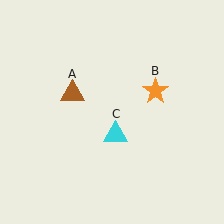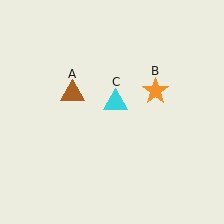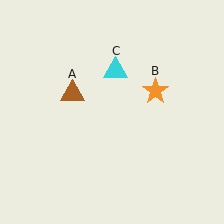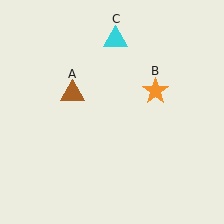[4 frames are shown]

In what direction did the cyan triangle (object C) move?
The cyan triangle (object C) moved up.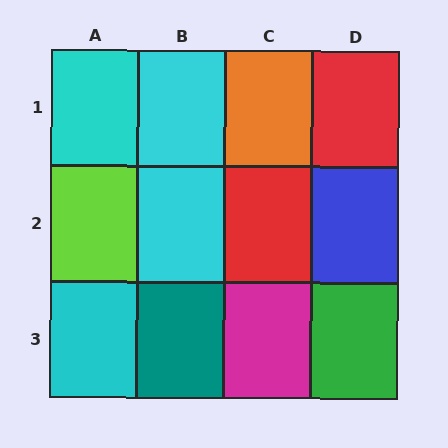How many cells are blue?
1 cell is blue.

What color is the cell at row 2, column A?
Lime.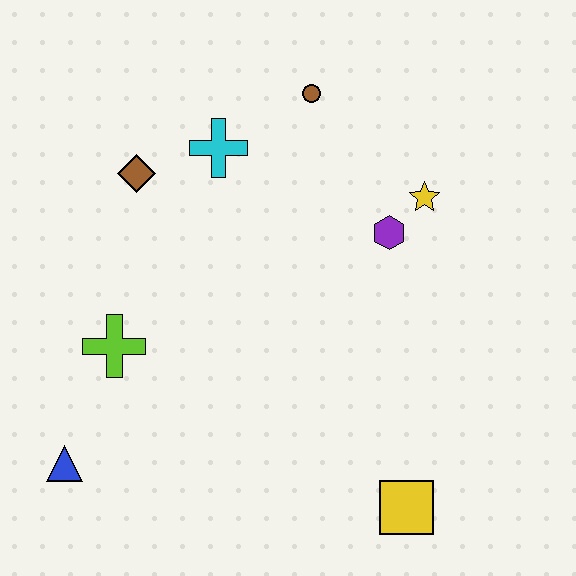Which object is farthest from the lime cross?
The yellow star is farthest from the lime cross.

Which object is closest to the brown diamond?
The cyan cross is closest to the brown diamond.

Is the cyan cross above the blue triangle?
Yes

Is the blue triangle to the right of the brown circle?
No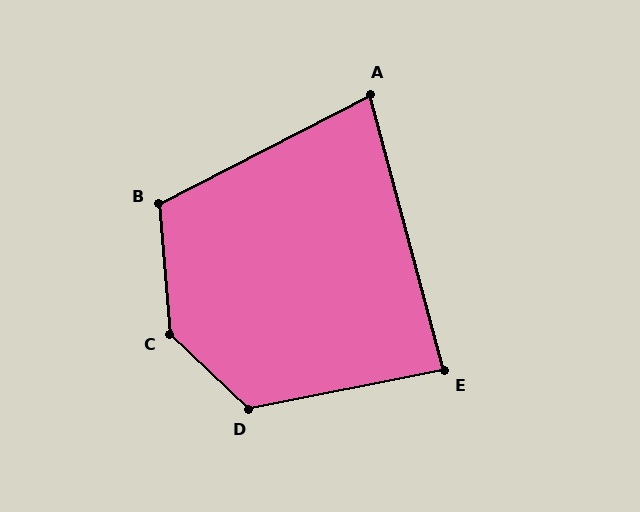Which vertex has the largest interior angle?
C, at approximately 138 degrees.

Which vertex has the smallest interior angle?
A, at approximately 78 degrees.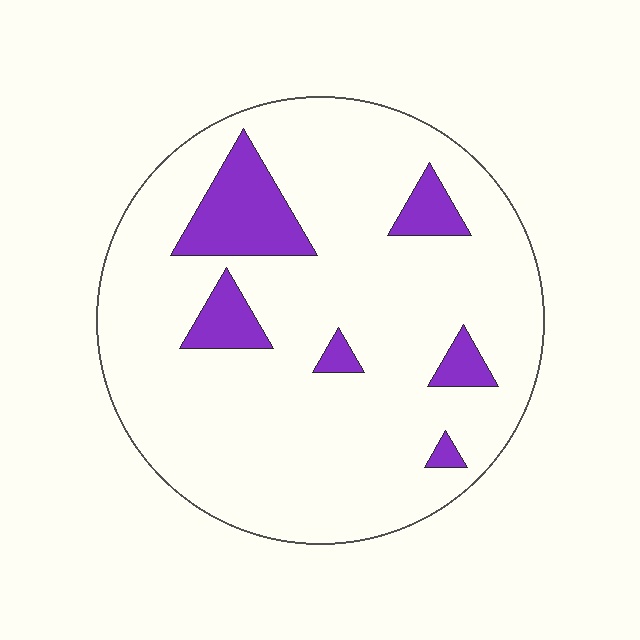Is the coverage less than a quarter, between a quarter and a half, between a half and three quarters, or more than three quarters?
Less than a quarter.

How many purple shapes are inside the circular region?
6.